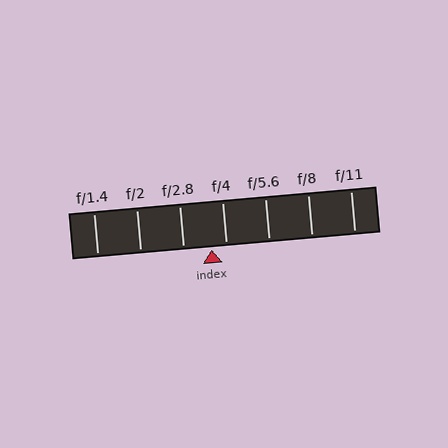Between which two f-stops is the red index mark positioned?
The index mark is between f/2.8 and f/4.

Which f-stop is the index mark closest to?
The index mark is closest to f/4.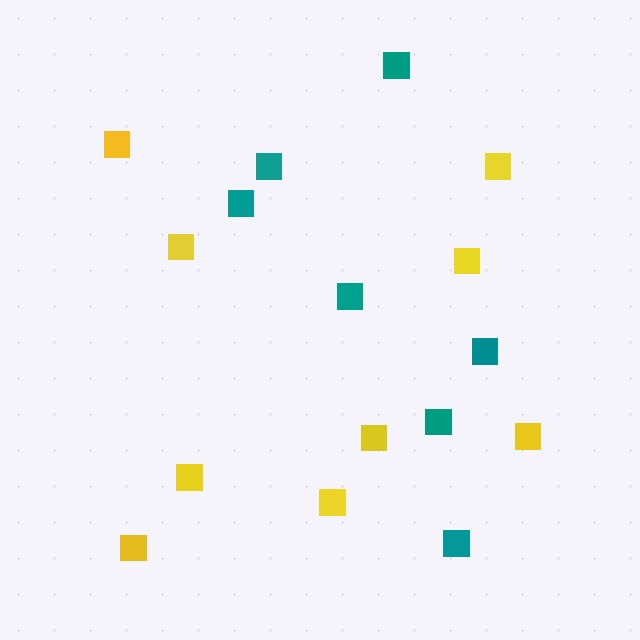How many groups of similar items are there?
There are 2 groups: one group of yellow squares (9) and one group of teal squares (7).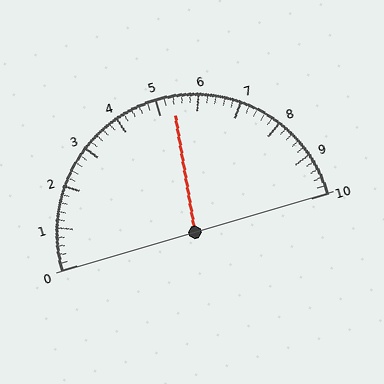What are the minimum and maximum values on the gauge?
The gauge ranges from 0 to 10.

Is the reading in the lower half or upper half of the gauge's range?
The reading is in the upper half of the range (0 to 10).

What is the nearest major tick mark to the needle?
The nearest major tick mark is 5.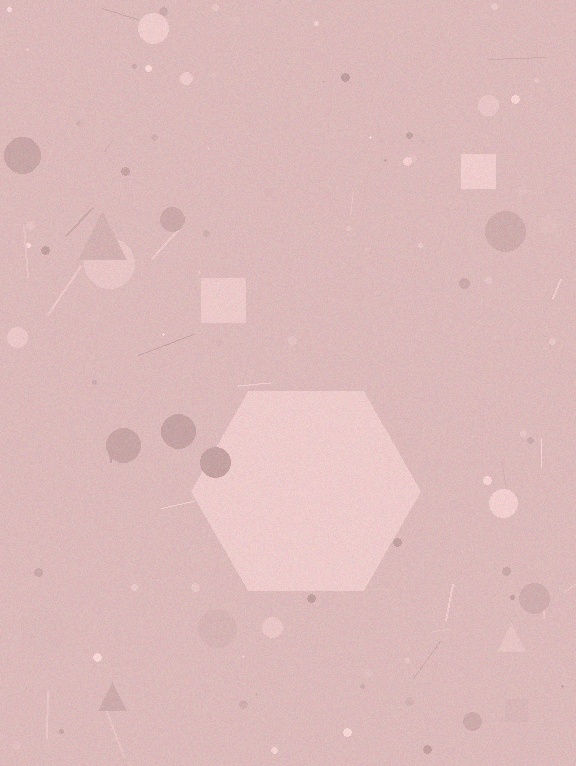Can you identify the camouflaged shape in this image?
The camouflaged shape is a hexagon.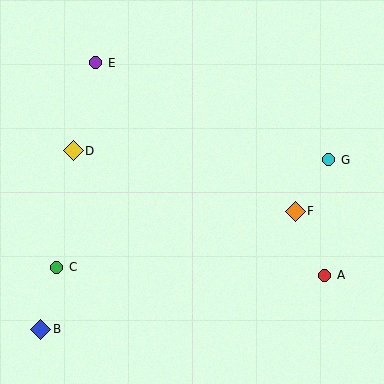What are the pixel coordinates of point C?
Point C is at (57, 267).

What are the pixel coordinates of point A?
Point A is at (325, 275).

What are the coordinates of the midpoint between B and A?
The midpoint between B and A is at (183, 302).